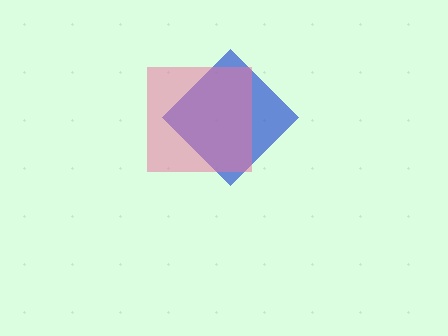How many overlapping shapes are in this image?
There are 2 overlapping shapes in the image.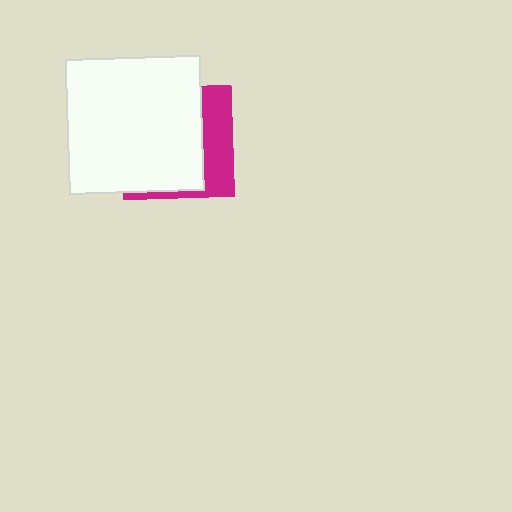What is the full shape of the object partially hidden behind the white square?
The partially hidden object is a magenta square.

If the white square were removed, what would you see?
You would see the complete magenta square.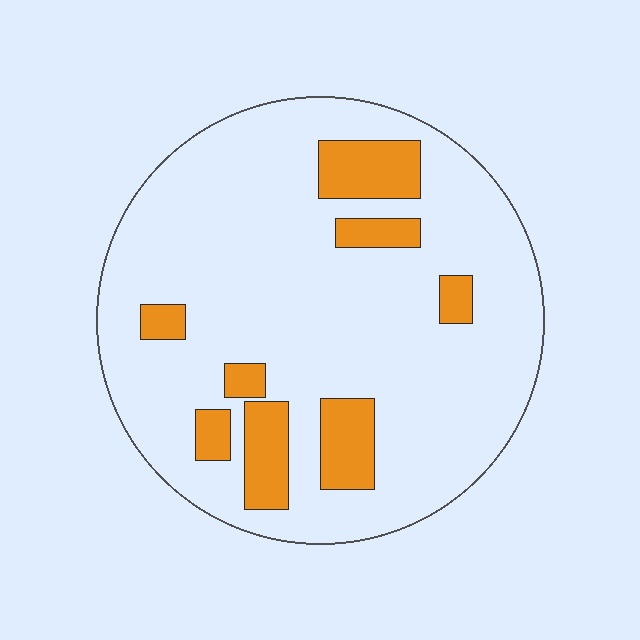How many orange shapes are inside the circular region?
8.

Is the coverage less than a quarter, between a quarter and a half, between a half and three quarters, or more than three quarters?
Less than a quarter.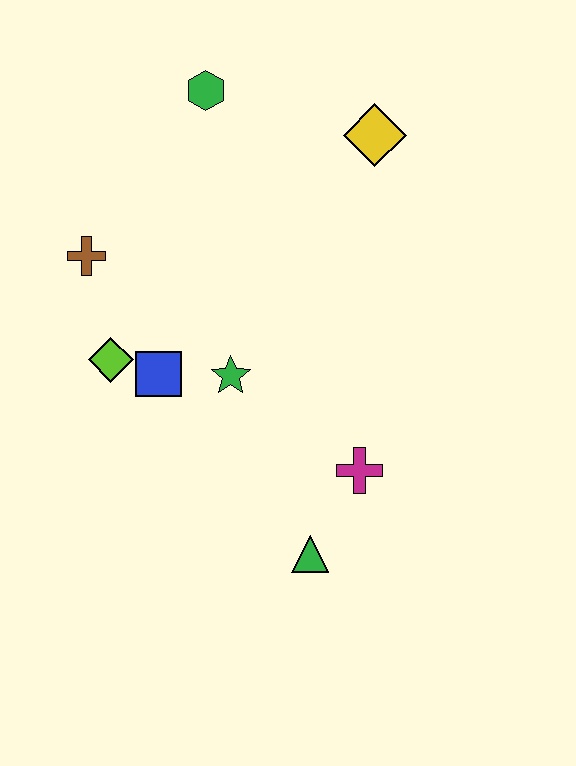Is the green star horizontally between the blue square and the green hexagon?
No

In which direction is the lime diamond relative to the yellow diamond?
The lime diamond is to the left of the yellow diamond.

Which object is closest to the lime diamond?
The blue square is closest to the lime diamond.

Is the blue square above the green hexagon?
No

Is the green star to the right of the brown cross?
Yes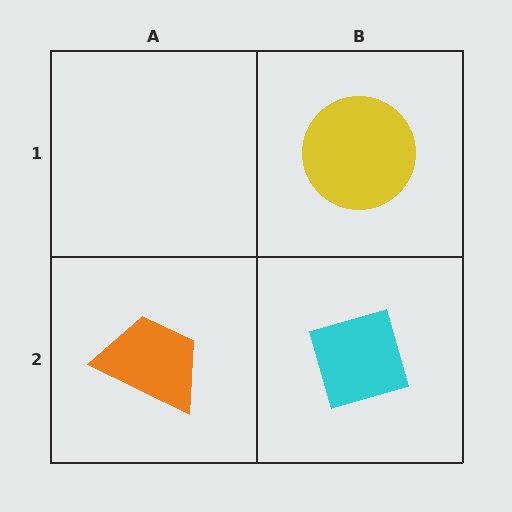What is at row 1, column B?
A yellow circle.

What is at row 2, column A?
An orange trapezoid.